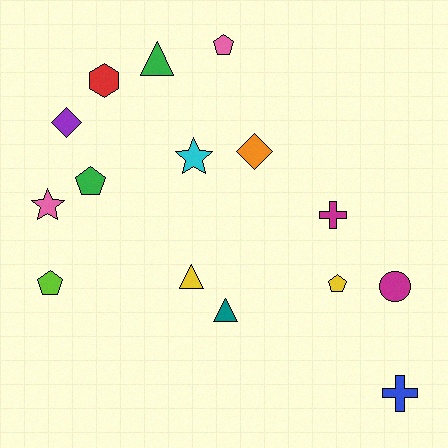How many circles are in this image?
There is 1 circle.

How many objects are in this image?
There are 15 objects.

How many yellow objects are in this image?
There are 2 yellow objects.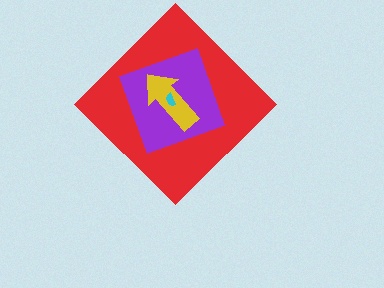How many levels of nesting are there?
4.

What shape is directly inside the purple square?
The yellow arrow.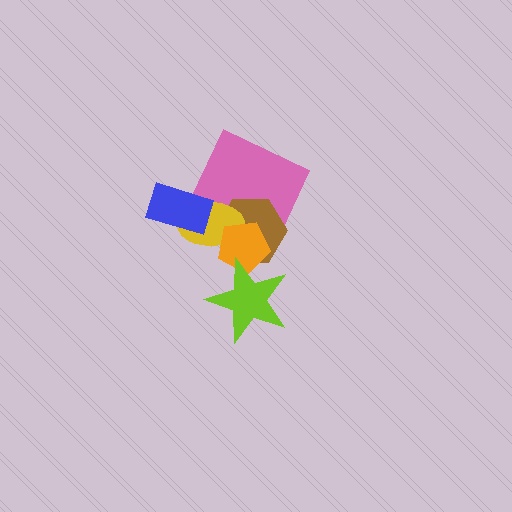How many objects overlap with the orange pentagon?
4 objects overlap with the orange pentagon.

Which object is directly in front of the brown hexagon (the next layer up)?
The yellow ellipse is directly in front of the brown hexagon.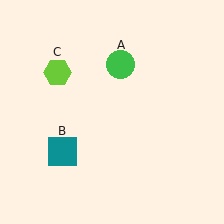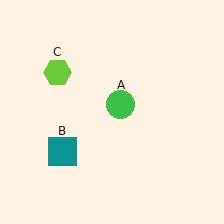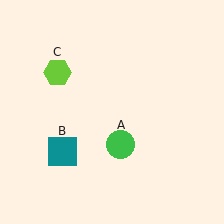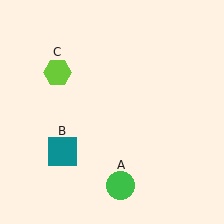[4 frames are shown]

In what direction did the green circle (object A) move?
The green circle (object A) moved down.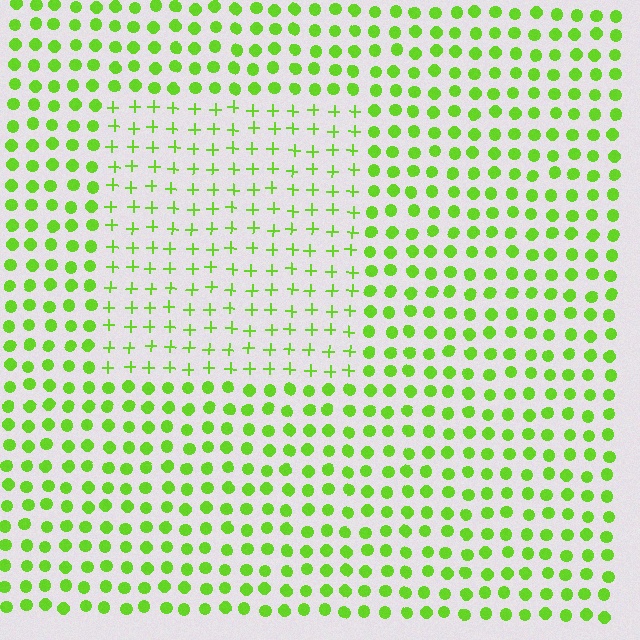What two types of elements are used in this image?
The image uses plus signs inside the rectangle region and circles outside it.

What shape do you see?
I see a rectangle.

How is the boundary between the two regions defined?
The boundary is defined by a change in element shape: plus signs inside vs. circles outside. All elements share the same color and spacing.